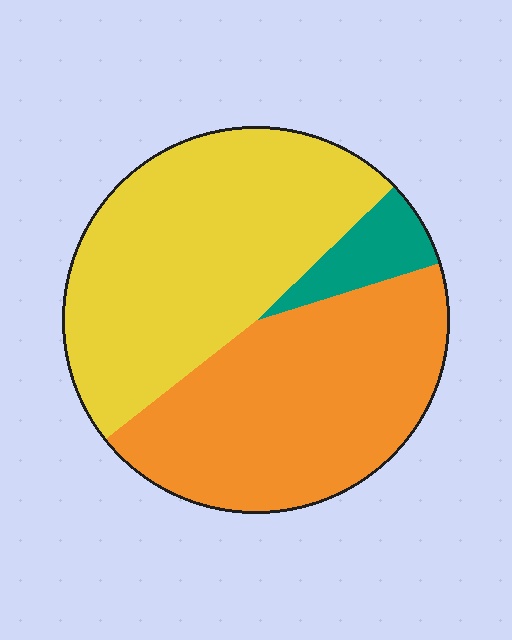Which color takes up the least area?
Teal, at roughly 5%.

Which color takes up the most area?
Yellow, at roughly 50%.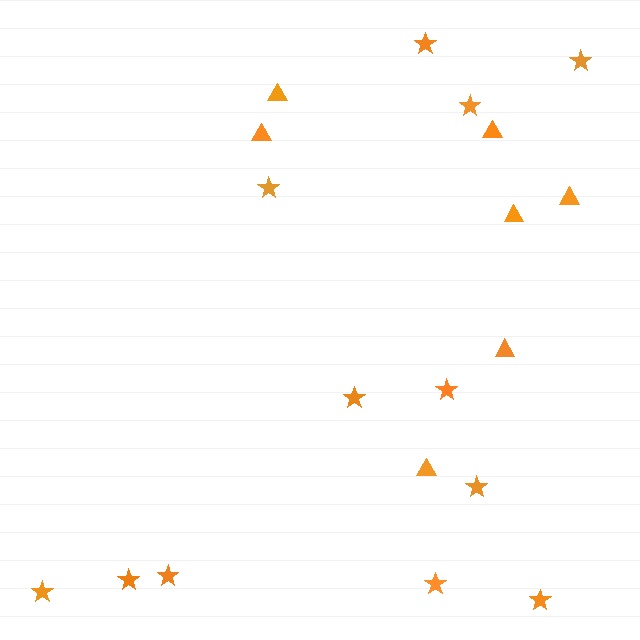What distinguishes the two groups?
There are 2 groups: one group of stars (12) and one group of triangles (7).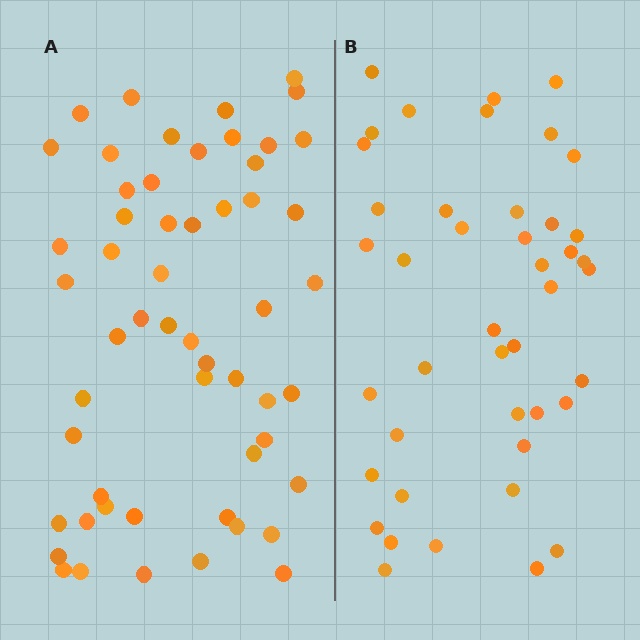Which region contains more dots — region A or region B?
Region A (the left region) has more dots.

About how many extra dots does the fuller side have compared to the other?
Region A has roughly 12 or so more dots than region B.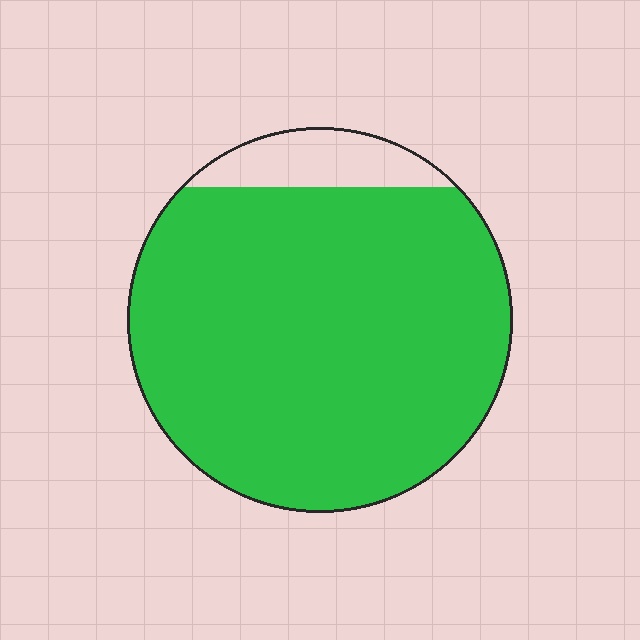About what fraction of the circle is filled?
About nine tenths (9/10).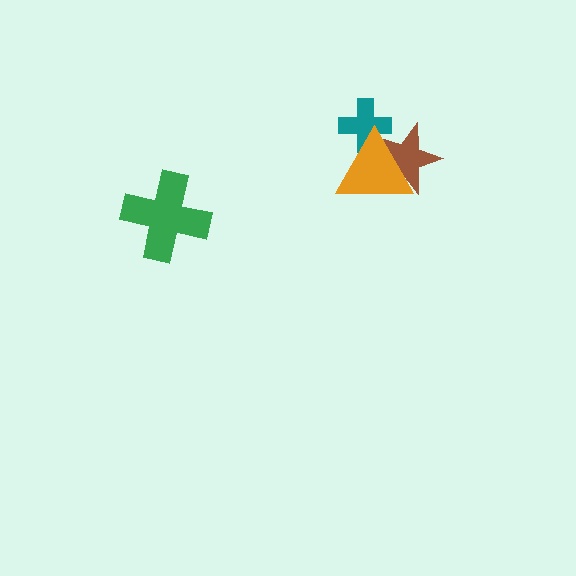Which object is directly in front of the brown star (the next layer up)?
The teal cross is directly in front of the brown star.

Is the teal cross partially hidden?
Yes, it is partially covered by another shape.